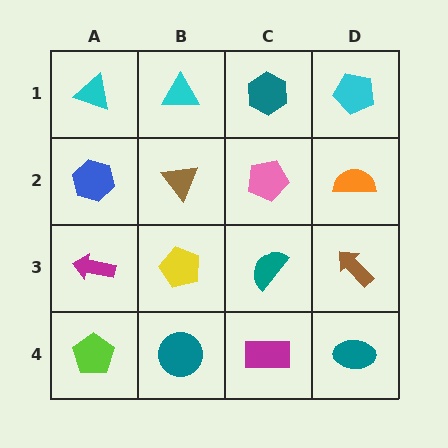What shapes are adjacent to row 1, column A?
A blue hexagon (row 2, column A), a cyan triangle (row 1, column B).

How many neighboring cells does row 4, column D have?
2.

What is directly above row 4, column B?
A yellow pentagon.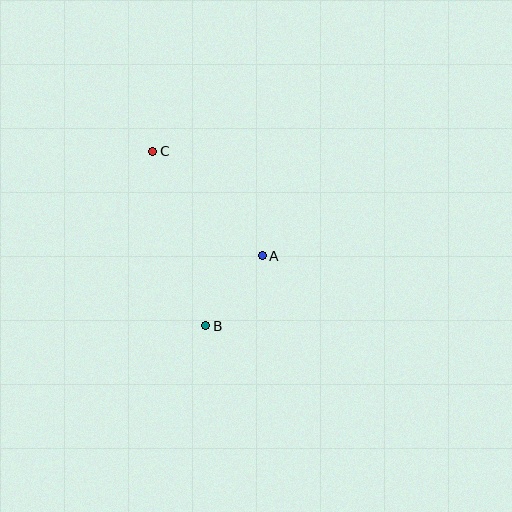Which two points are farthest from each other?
Points B and C are farthest from each other.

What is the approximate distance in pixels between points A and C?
The distance between A and C is approximately 151 pixels.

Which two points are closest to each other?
Points A and B are closest to each other.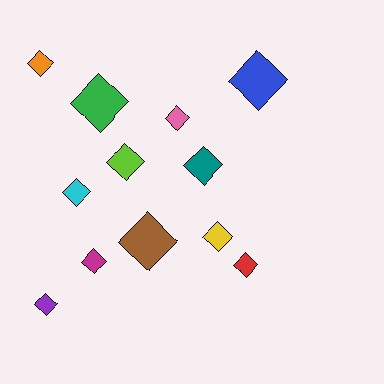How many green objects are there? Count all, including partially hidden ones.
There is 1 green object.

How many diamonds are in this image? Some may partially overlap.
There are 12 diamonds.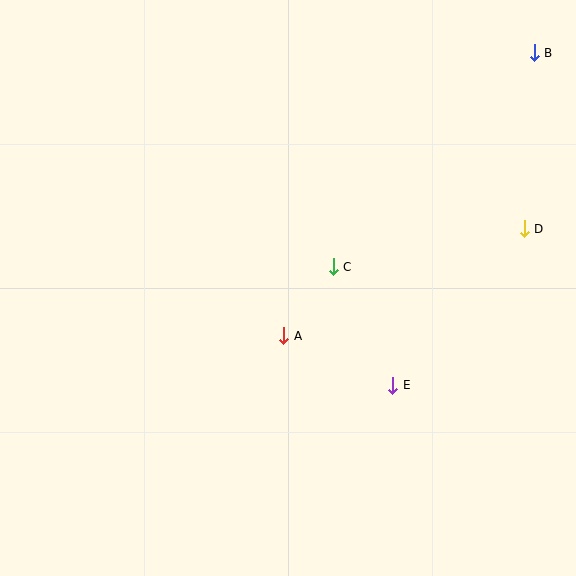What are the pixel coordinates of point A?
Point A is at (284, 336).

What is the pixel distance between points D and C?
The distance between D and C is 195 pixels.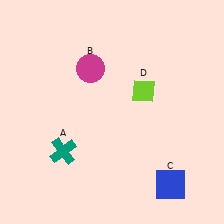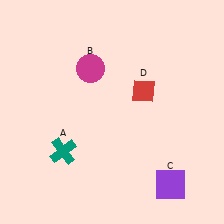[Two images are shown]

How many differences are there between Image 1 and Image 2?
There are 2 differences between the two images.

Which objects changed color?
C changed from blue to purple. D changed from lime to red.